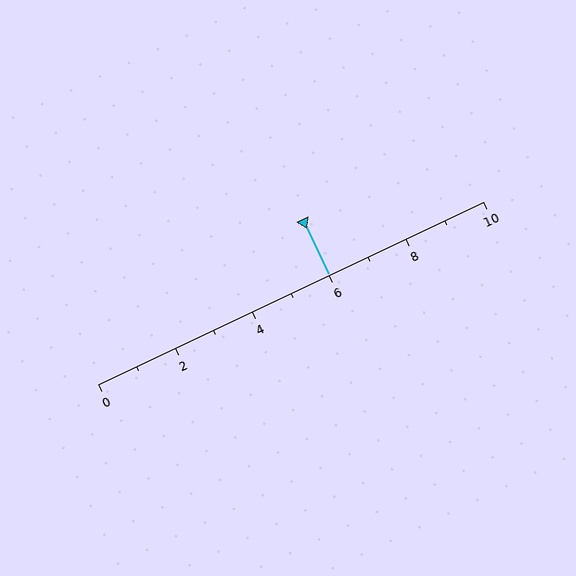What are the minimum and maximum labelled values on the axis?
The axis runs from 0 to 10.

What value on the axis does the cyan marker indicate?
The marker indicates approximately 6.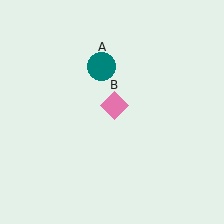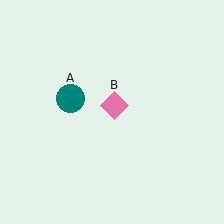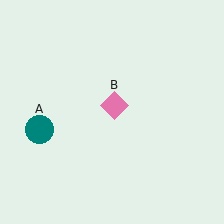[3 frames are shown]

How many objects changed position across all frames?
1 object changed position: teal circle (object A).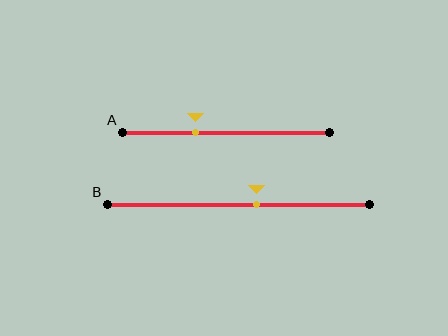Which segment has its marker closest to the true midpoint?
Segment B has its marker closest to the true midpoint.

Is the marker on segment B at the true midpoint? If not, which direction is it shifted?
No, the marker on segment B is shifted to the right by about 7% of the segment length.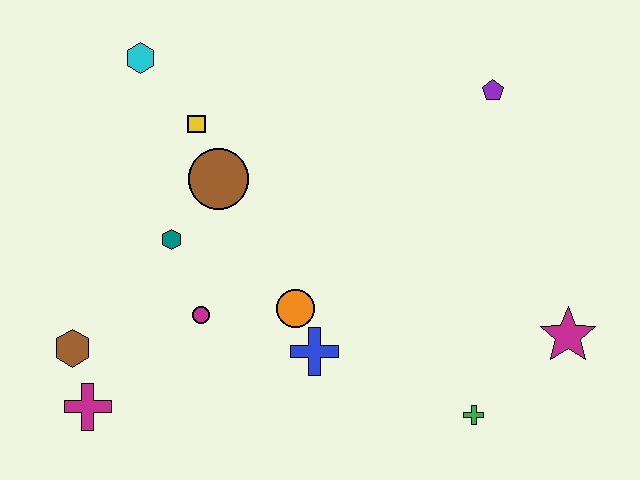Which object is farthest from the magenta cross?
The purple pentagon is farthest from the magenta cross.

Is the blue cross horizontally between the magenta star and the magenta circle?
Yes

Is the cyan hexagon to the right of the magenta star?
No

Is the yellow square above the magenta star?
Yes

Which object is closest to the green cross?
The magenta star is closest to the green cross.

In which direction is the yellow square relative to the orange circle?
The yellow square is above the orange circle.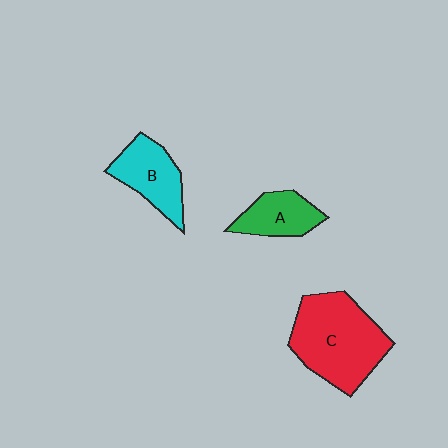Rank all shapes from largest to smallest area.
From largest to smallest: C (red), B (cyan), A (green).